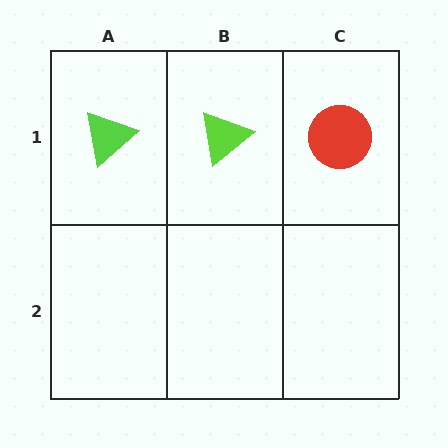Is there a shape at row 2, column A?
No, that cell is empty.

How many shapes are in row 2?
0 shapes.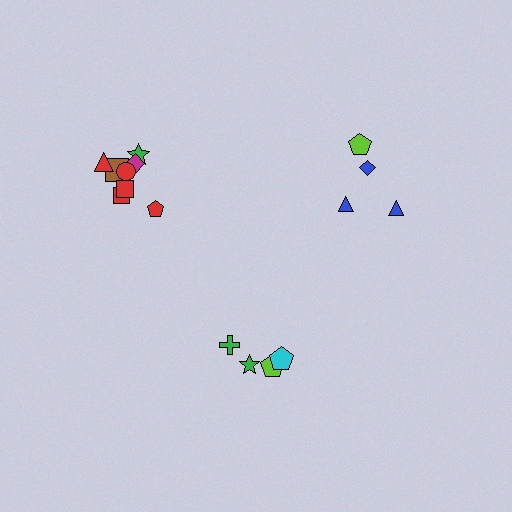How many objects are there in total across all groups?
There are 16 objects.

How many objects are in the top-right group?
There are 4 objects.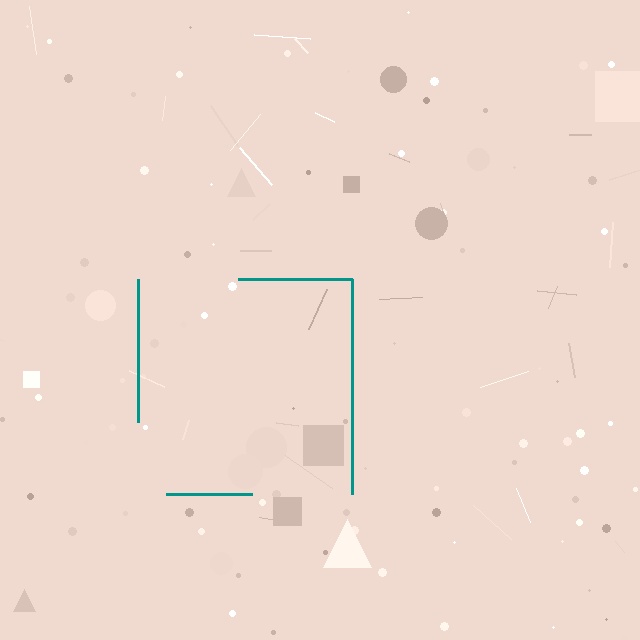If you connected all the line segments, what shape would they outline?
They would outline a square.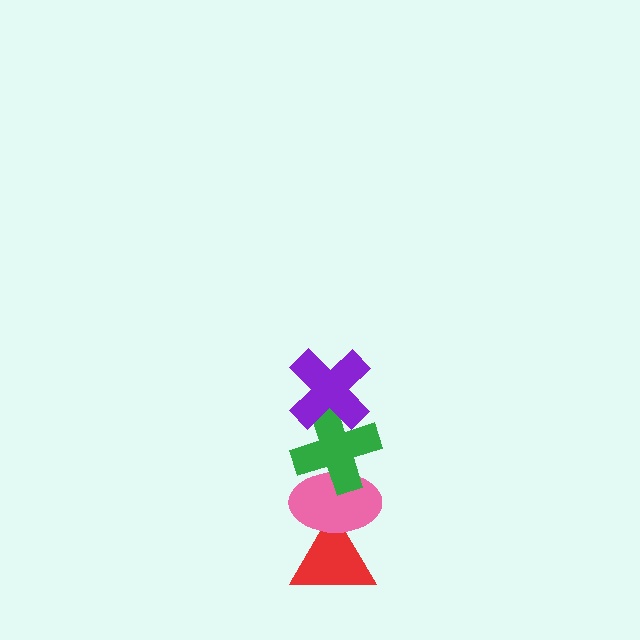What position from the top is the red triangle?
The red triangle is 4th from the top.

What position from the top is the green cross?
The green cross is 2nd from the top.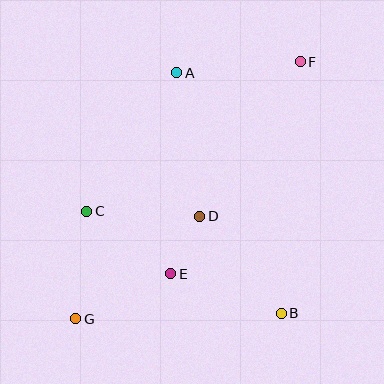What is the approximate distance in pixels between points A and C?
The distance between A and C is approximately 165 pixels.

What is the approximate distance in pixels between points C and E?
The distance between C and E is approximately 105 pixels.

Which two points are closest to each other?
Points D and E are closest to each other.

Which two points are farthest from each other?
Points F and G are farthest from each other.